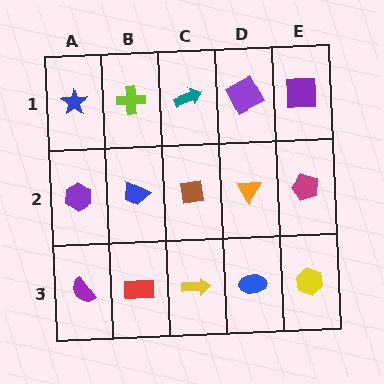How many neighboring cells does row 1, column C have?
3.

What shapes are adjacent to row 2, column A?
A blue star (row 1, column A), a purple semicircle (row 3, column A), a blue trapezoid (row 2, column B).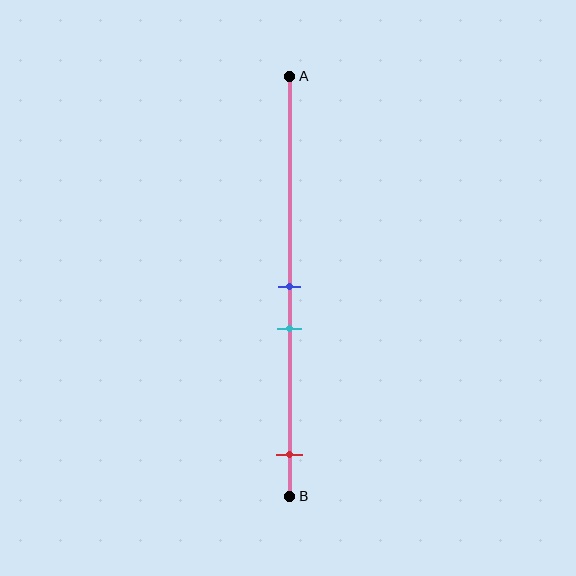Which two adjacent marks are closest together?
The blue and cyan marks are the closest adjacent pair.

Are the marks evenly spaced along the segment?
No, the marks are not evenly spaced.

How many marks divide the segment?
There are 3 marks dividing the segment.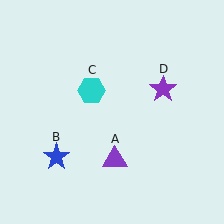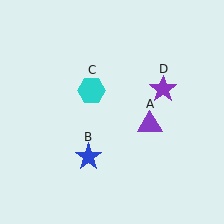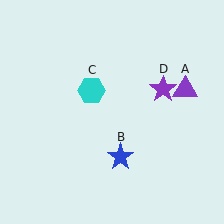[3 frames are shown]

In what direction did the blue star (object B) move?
The blue star (object B) moved right.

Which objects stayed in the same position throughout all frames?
Cyan hexagon (object C) and purple star (object D) remained stationary.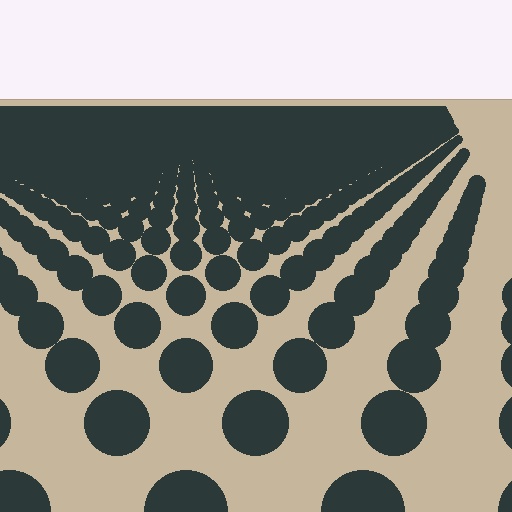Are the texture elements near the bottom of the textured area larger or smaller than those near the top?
Larger. Near the bottom, elements are closer to the viewer and appear at a bigger on-screen size.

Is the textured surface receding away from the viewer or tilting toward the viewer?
The surface is receding away from the viewer. Texture elements get smaller and denser toward the top.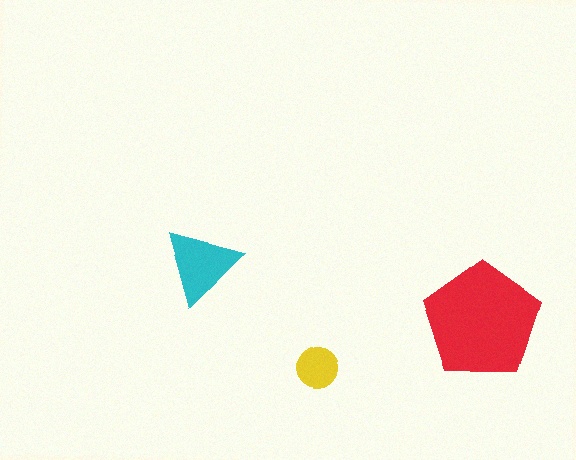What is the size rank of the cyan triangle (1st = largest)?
2nd.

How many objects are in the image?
There are 3 objects in the image.